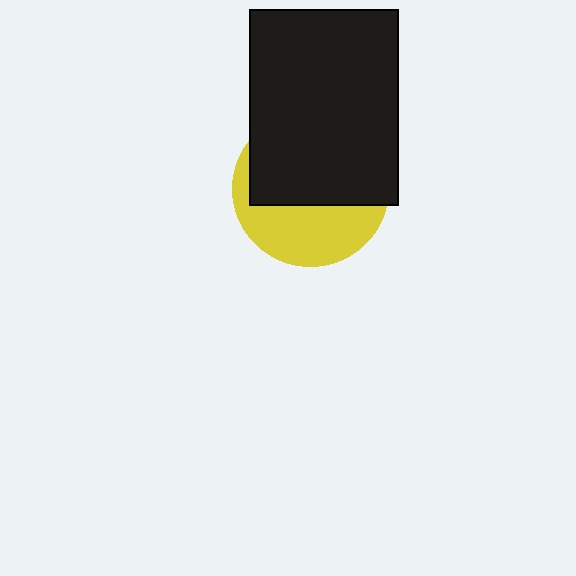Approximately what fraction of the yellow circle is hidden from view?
Roughly 59% of the yellow circle is hidden behind the black rectangle.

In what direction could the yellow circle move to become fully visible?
The yellow circle could move down. That would shift it out from behind the black rectangle entirely.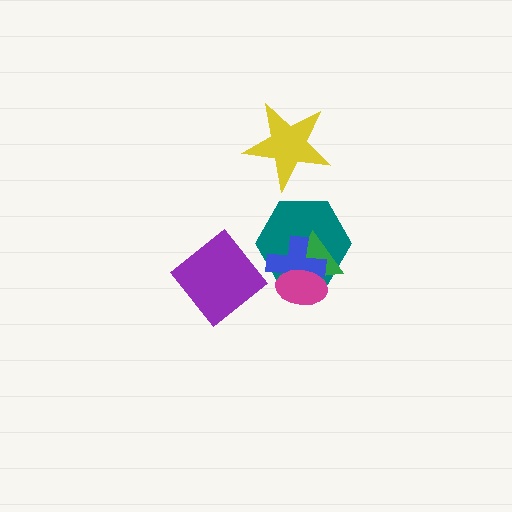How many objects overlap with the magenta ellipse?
3 objects overlap with the magenta ellipse.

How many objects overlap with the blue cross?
3 objects overlap with the blue cross.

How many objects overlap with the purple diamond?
0 objects overlap with the purple diamond.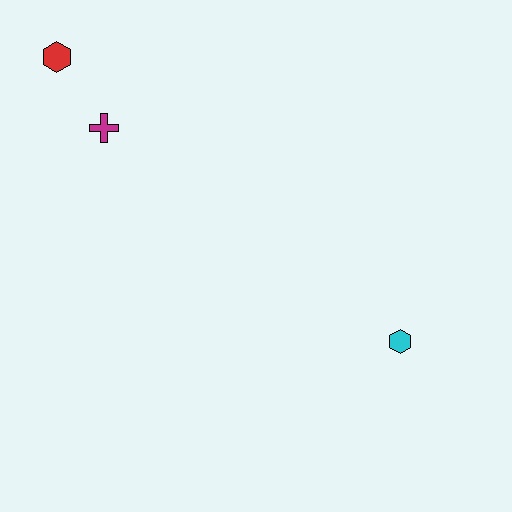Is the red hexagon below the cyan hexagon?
No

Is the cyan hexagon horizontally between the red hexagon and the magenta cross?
No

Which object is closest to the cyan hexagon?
The magenta cross is closest to the cyan hexagon.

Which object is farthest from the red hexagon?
The cyan hexagon is farthest from the red hexagon.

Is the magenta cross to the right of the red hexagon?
Yes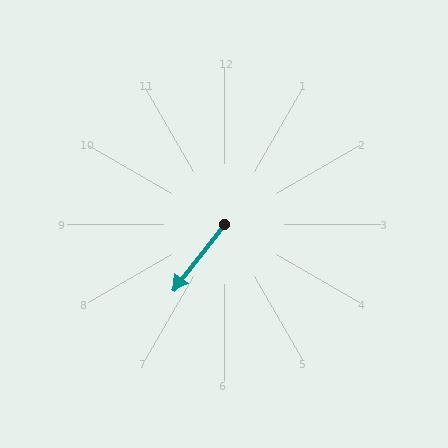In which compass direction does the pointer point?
Southwest.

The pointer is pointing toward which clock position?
Roughly 7 o'clock.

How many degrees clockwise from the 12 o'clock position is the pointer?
Approximately 218 degrees.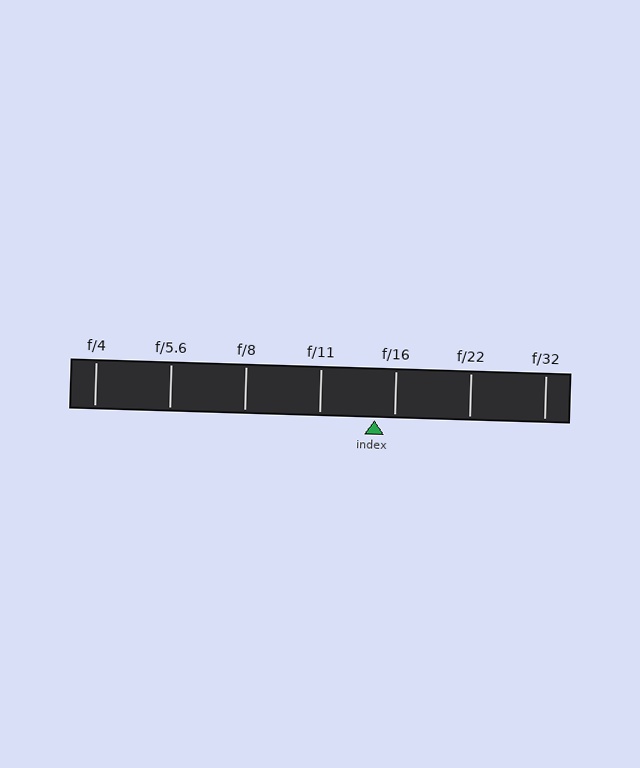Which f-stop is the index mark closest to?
The index mark is closest to f/16.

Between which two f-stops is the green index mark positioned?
The index mark is between f/11 and f/16.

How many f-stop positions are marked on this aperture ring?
There are 7 f-stop positions marked.